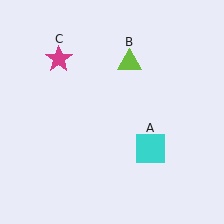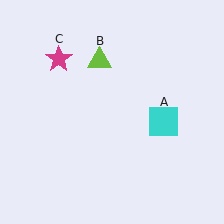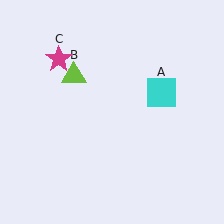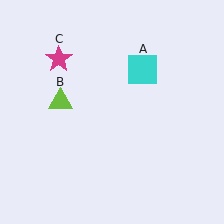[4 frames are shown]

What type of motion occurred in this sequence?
The cyan square (object A), lime triangle (object B) rotated counterclockwise around the center of the scene.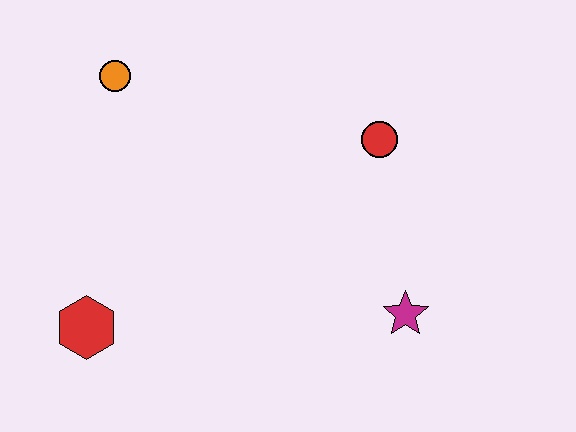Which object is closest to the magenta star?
The red circle is closest to the magenta star.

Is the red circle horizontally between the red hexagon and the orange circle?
No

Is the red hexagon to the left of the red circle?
Yes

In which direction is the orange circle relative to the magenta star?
The orange circle is to the left of the magenta star.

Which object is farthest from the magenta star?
The orange circle is farthest from the magenta star.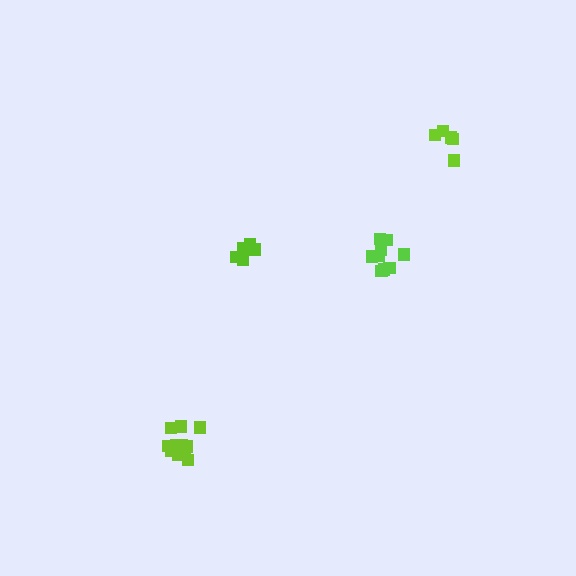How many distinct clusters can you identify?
There are 4 distinct clusters.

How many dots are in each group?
Group 1: 5 dots, Group 2: 5 dots, Group 3: 9 dots, Group 4: 11 dots (30 total).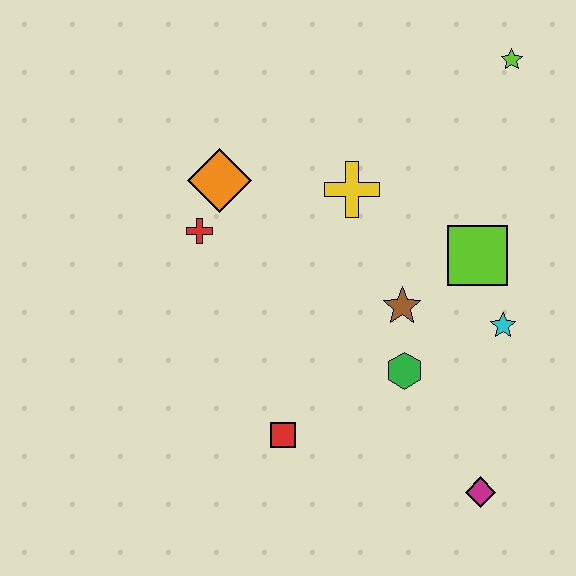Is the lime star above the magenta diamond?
Yes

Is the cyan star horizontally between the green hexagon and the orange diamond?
No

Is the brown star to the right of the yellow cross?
Yes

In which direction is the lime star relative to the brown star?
The lime star is above the brown star.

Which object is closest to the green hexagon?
The brown star is closest to the green hexagon.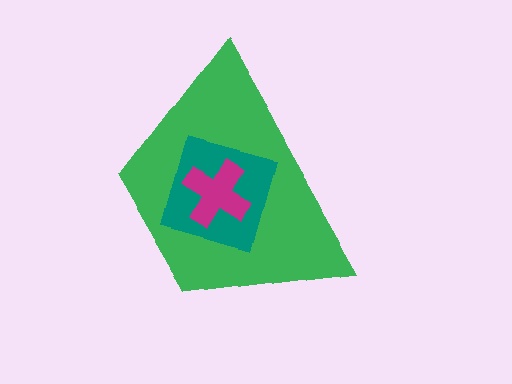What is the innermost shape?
The magenta cross.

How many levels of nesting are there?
3.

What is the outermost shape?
The green trapezoid.